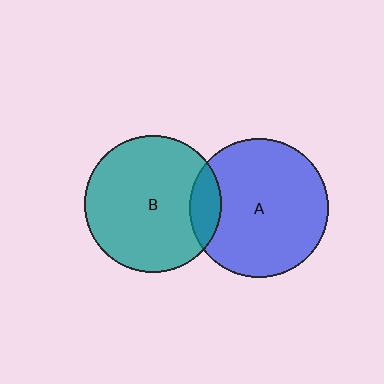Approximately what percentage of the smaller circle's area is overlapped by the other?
Approximately 15%.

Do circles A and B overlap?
Yes.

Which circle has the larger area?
Circle A (blue).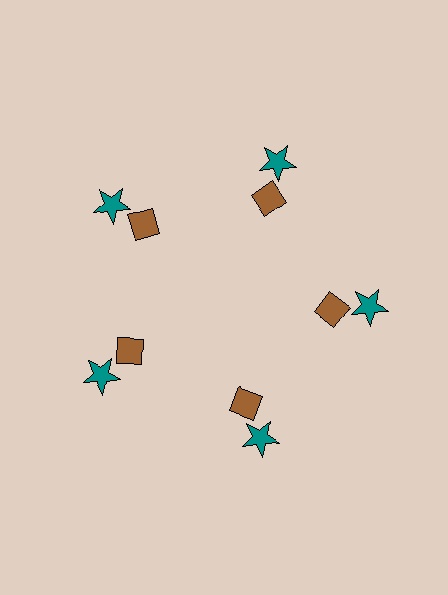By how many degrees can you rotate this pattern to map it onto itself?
The pattern maps onto itself every 72 degrees of rotation.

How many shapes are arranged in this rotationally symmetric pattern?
There are 10 shapes, arranged in 5 groups of 2.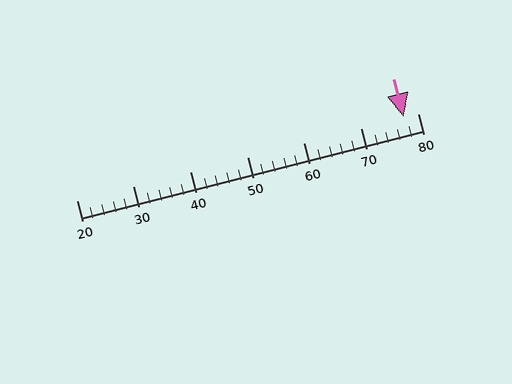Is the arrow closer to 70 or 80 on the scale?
The arrow is closer to 80.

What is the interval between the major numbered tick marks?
The major tick marks are spaced 10 units apart.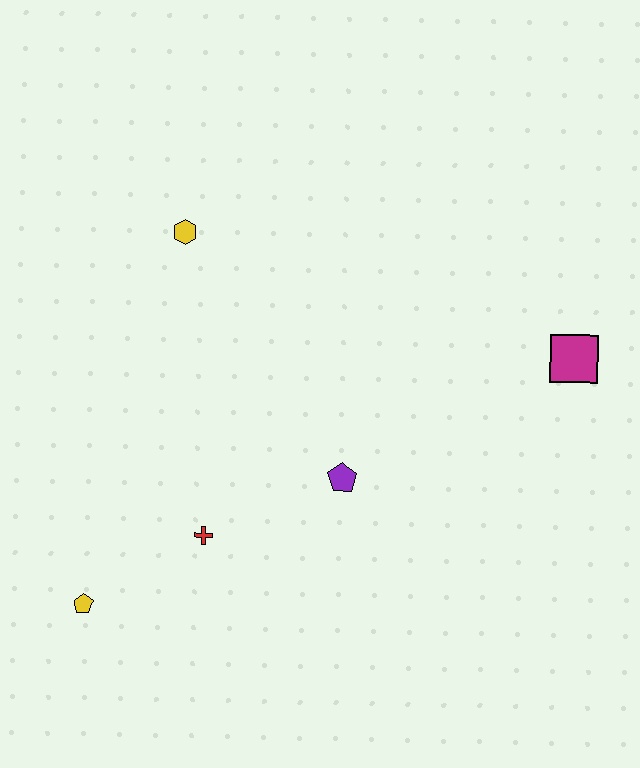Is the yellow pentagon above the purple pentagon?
No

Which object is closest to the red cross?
The yellow pentagon is closest to the red cross.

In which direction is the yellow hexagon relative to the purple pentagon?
The yellow hexagon is above the purple pentagon.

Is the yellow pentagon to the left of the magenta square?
Yes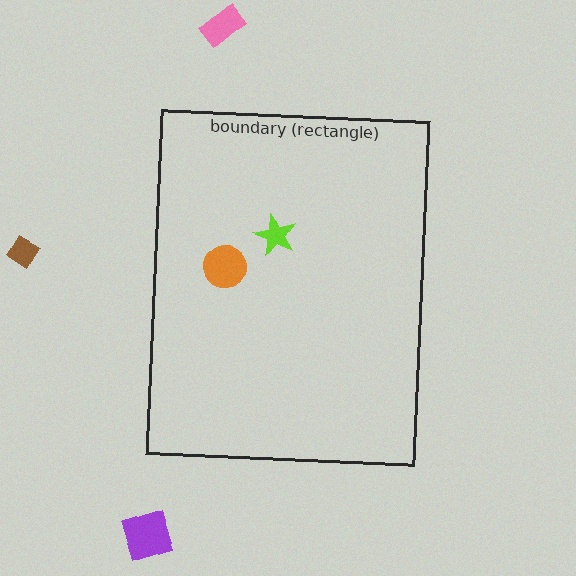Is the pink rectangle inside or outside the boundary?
Outside.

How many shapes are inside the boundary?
2 inside, 3 outside.